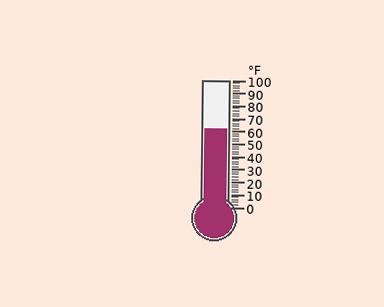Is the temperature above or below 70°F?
The temperature is below 70°F.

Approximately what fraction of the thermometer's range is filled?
The thermometer is filled to approximately 60% of its range.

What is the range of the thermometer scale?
The thermometer scale ranges from 0°F to 100°F.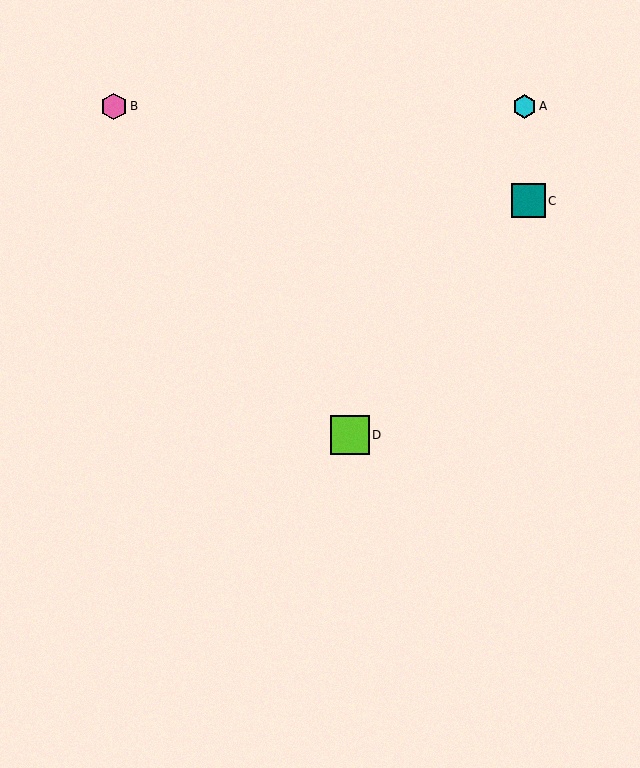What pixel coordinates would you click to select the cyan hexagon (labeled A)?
Click at (525, 106) to select the cyan hexagon A.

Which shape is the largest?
The lime square (labeled D) is the largest.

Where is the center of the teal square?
The center of the teal square is at (528, 201).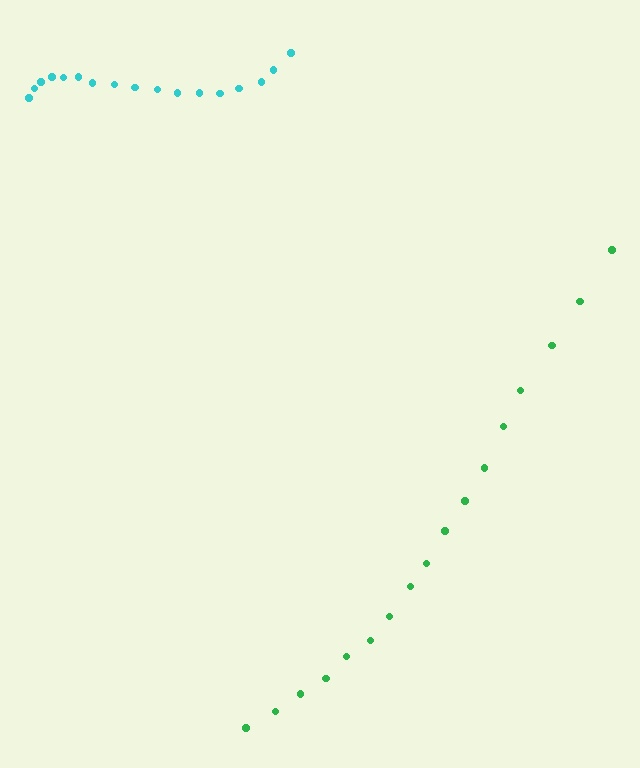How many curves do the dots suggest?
There are 2 distinct paths.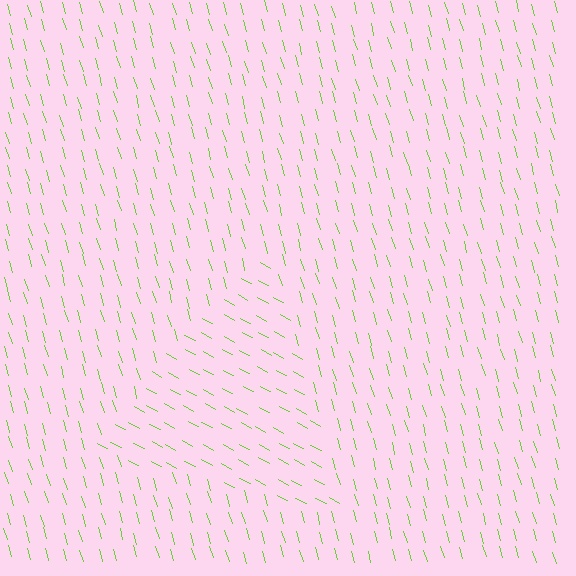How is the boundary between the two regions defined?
The boundary is defined purely by a change in line orientation (approximately 45 degrees difference). All lines are the same color and thickness.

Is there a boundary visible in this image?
Yes, there is a texture boundary formed by a change in line orientation.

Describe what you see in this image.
The image is filled with small lime line segments. A triangle region in the image has lines oriented differently from the surrounding lines, creating a visible texture boundary.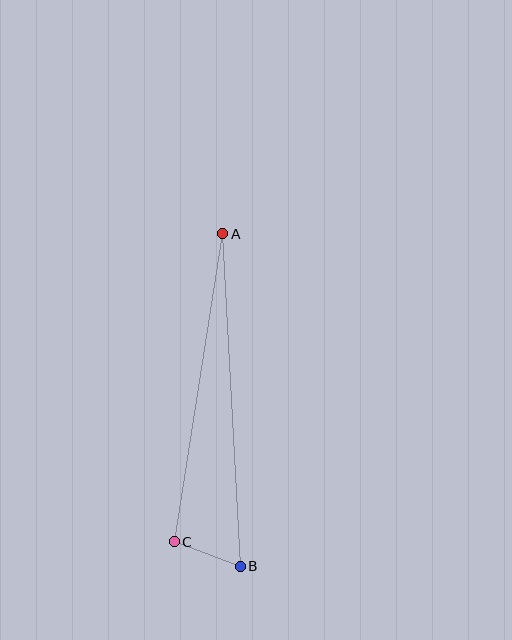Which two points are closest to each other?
Points B and C are closest to each other.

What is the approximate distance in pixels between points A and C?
The distance between A and C is approximately 312 pixels.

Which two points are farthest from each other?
Points A and B are farthest from each other.